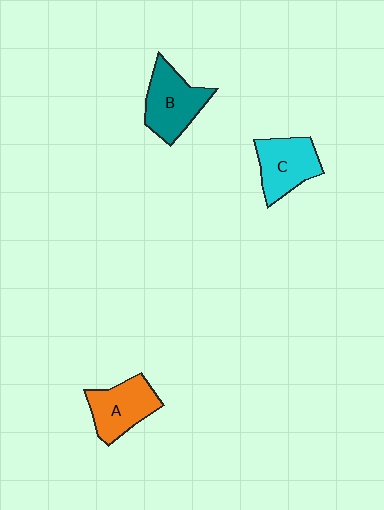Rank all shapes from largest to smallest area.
From largest to smallest: B (teal), C (cyan), A (orange).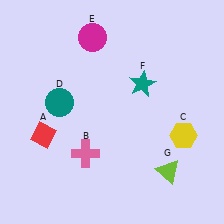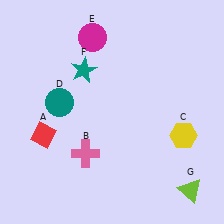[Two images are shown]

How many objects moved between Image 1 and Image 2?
2 objects moved between the two images.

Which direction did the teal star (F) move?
The teal star (F) moved left.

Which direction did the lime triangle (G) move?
The lime triangle (G) moved right.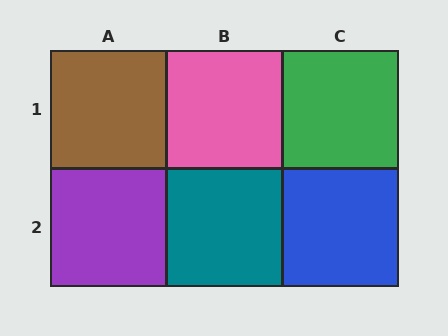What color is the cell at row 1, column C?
Green.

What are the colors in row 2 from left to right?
Purple, teal, blue.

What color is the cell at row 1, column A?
Brown.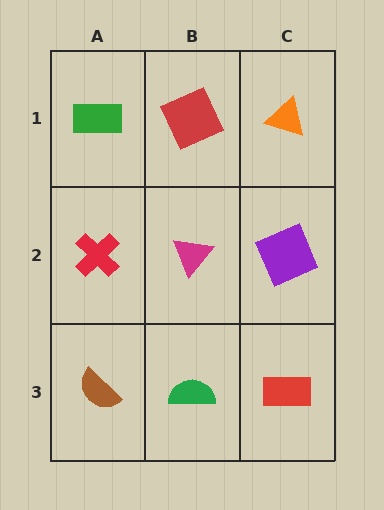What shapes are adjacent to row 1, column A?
A red cross (row 2, column A), a red square (row 1, column B).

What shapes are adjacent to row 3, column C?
A purple square (row 2, column C), a green semicircle (row 3, column B).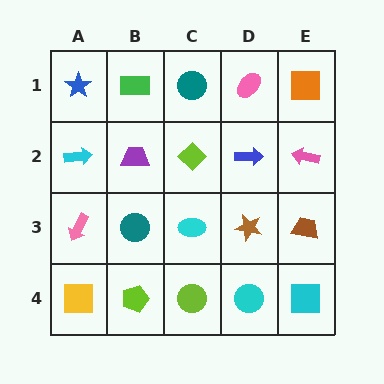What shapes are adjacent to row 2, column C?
A teal circle (row 1, column C), a cyan ellipse (row 3, column C), a purple trapezoid (row 2, column B), a blue arrow (row 2, column D).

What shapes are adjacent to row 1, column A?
A cyan arrow (row 2, column A), a green rectangle (row 1, column B).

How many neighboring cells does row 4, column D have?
3.